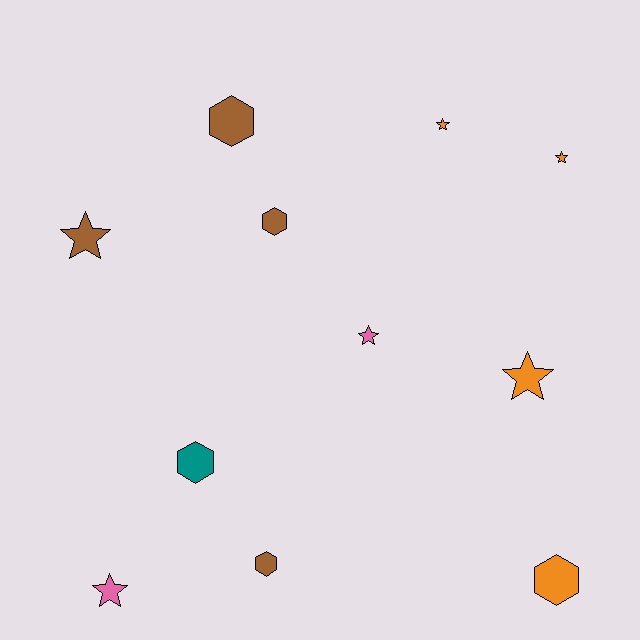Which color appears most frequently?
Brown, with 4 objects.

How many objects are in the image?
There are 11 objects.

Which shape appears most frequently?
Star, with 6 objects.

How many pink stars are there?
There are 2 pink stars.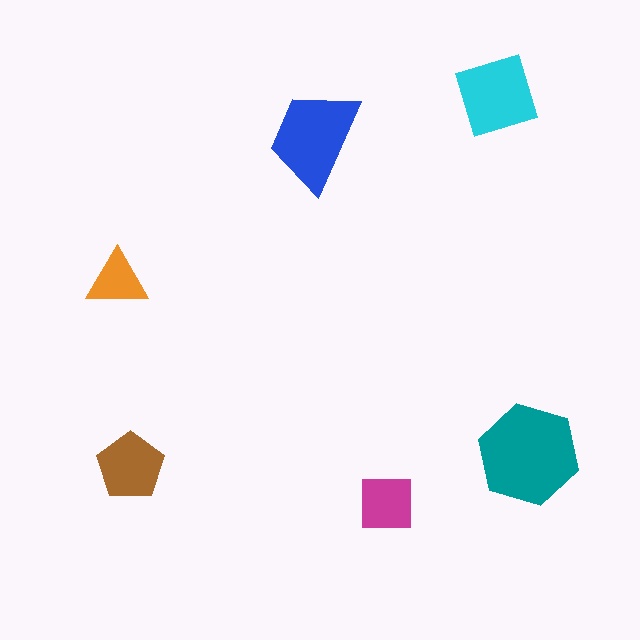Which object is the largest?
The teal hexagon.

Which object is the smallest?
The orange triangle.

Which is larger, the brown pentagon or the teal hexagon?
The teal hexagon.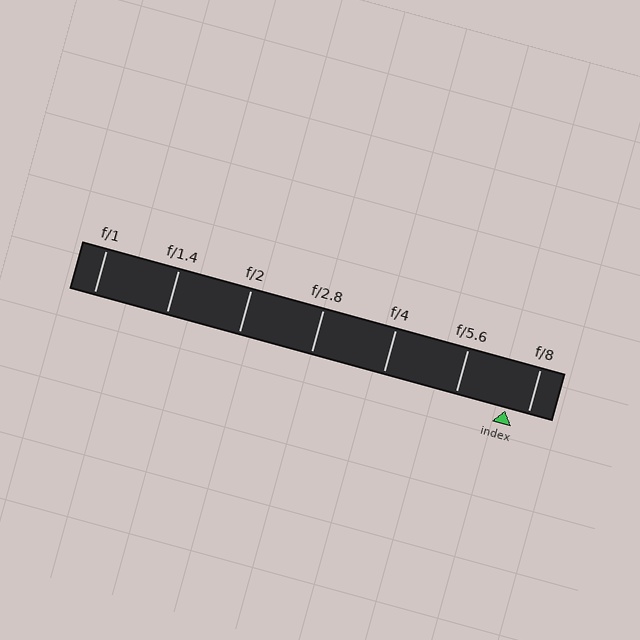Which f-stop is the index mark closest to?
The index mark is closest to f/8.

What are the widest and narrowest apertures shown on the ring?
The widest aperture shown is f/1 and the narrowest is f/8.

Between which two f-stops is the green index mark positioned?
The index mark is between f/5.6 and f/8.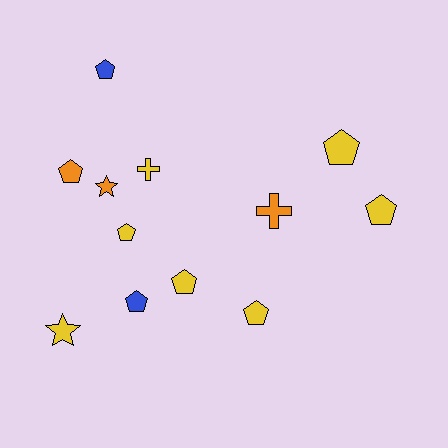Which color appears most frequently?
Yellow, with 7 objects.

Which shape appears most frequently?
Pentagon, with 8 objects.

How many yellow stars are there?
There is 1 yellow star.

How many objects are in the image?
There are 12 objects.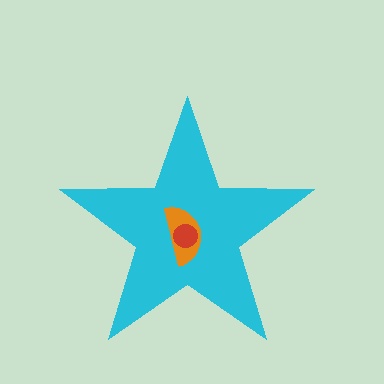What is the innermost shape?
The red circle.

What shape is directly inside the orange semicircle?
The red circle.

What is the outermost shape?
The cyan star.